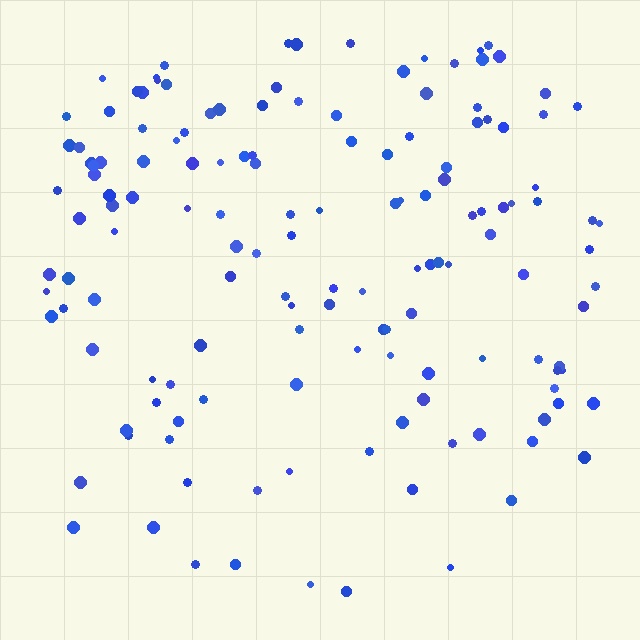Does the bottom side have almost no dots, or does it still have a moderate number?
Still a moderate number, just noticeably fewer than the top.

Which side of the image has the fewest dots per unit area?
The bottom.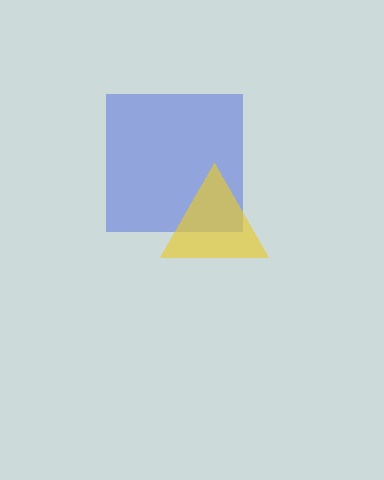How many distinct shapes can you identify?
There are 2 distinct shapes: a blue square, a yellow triangle.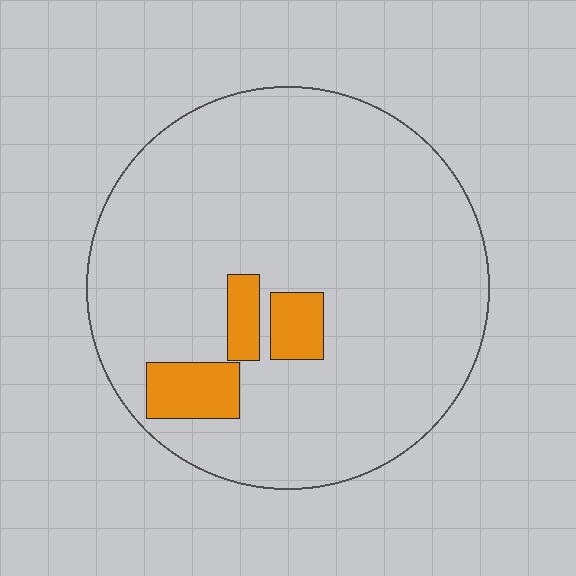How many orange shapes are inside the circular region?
3.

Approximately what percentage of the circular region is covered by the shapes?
Approximately 10%.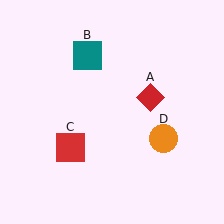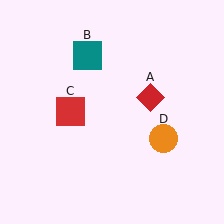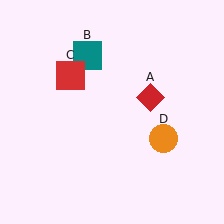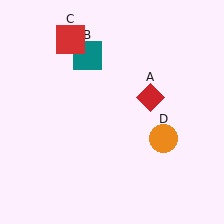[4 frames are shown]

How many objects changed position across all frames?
1 object changed position: red square (object C).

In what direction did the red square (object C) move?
The red square (object C) moved up.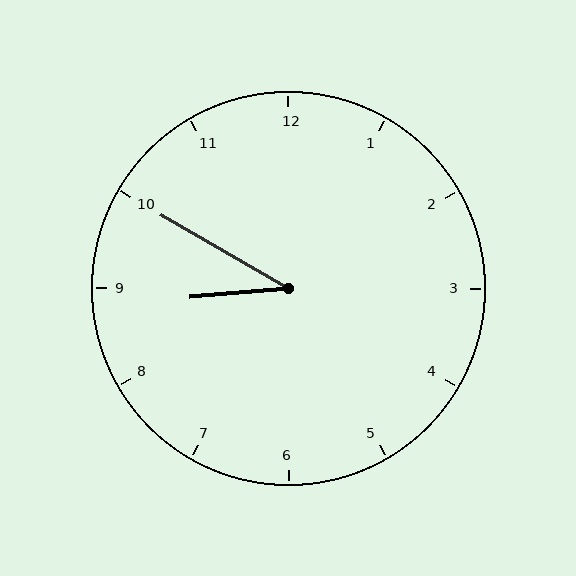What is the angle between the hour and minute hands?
Approximately 35 degrees.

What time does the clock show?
8:50.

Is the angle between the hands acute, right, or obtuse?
It is acute.